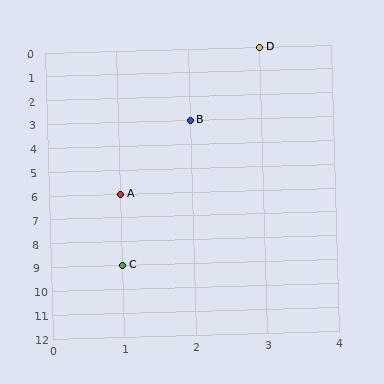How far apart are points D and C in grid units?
Points D and C are 2 columns and 9 rows apart (about 9.2 grid units diagonally).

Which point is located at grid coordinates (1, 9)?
Point C is at (1, 9).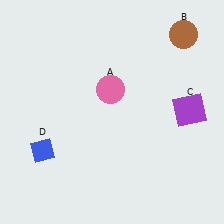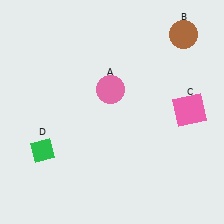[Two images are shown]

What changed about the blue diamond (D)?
In Image 1, D is blue. In Image 2, it changed to green.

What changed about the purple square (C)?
In Image 1, C is purple. In Image 2, it changed to pink.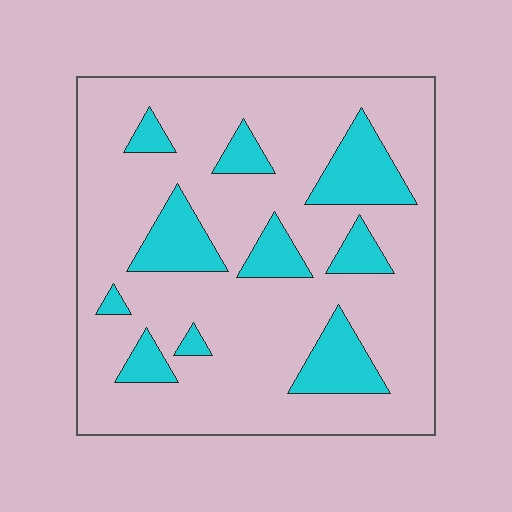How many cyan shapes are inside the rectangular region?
10.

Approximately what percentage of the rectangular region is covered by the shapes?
Approximately 20%.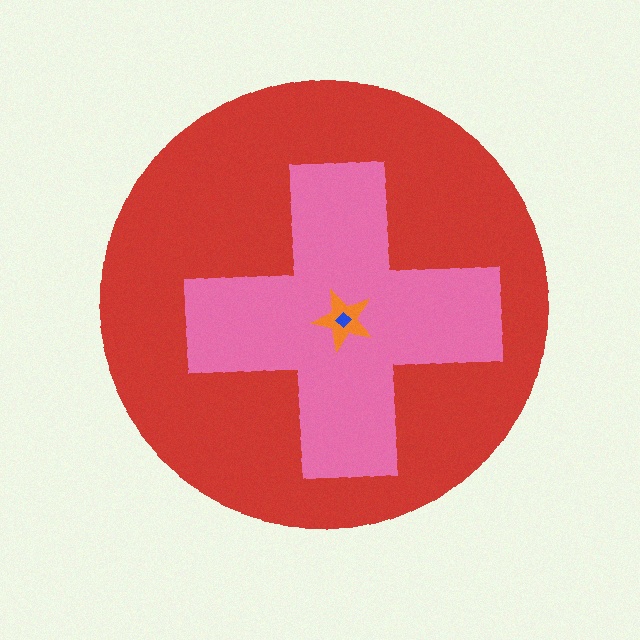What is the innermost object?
The blue diamond.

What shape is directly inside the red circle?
The pink cross.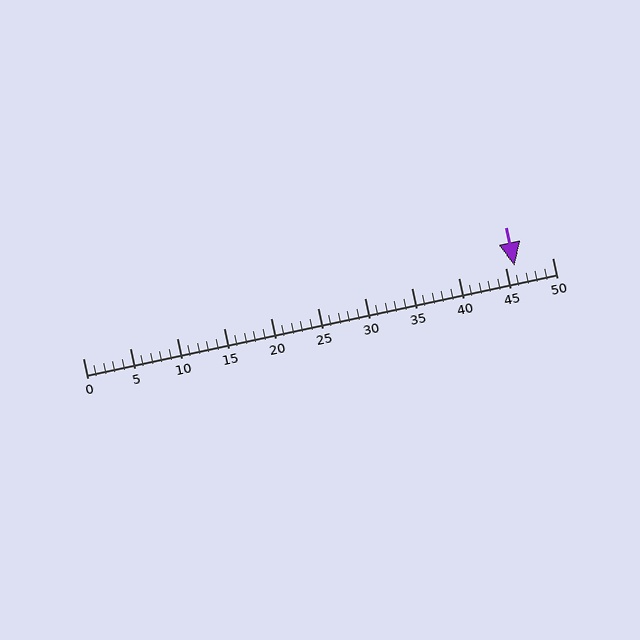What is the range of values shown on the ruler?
The ruler shows values from 0 to 50.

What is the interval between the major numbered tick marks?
The major tick marks are spaced 5 units apart.